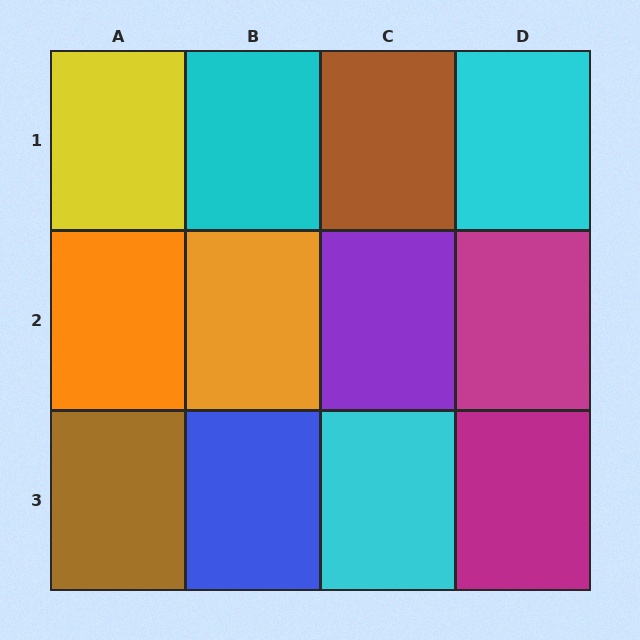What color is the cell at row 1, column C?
Brown.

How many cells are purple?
1 cell is purple.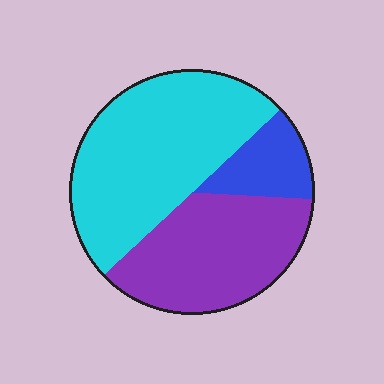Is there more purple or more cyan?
Cyan.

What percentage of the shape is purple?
Purple covers roughly 35% of the shape.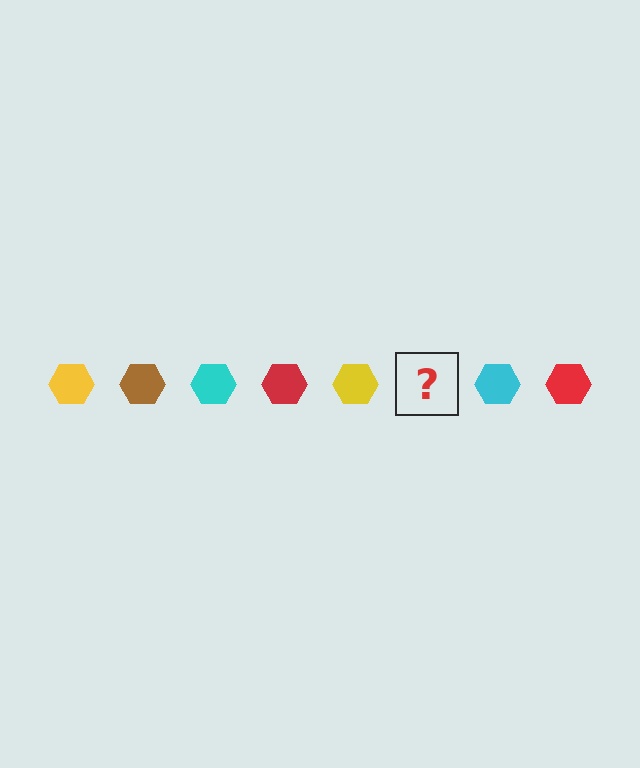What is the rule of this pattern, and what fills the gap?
The rule is that the pattern cycles through yellow, brown, cyan, red hexagons. The gap should be filled with a brown hexagon.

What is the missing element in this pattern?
The missing element is a brown hexagon.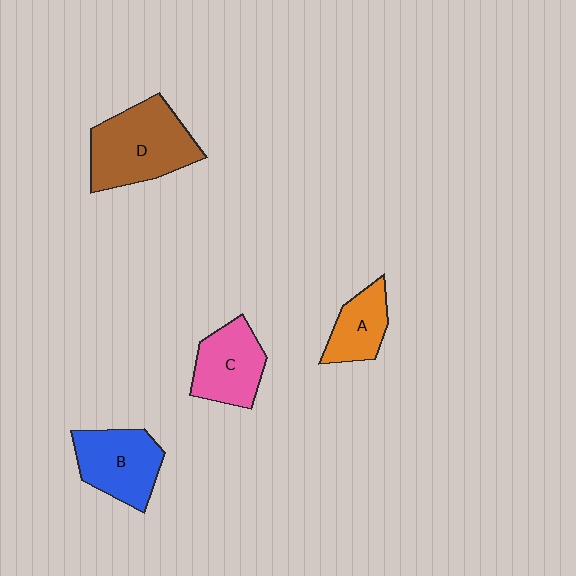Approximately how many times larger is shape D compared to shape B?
Approximately 1.3 times.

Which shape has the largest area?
Shape D (brown).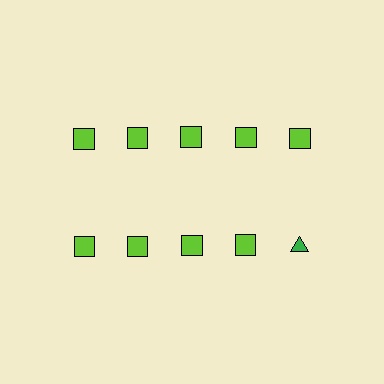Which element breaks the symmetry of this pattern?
The green triangle in the second row, rightmost column breaks the symmetry. All other shapes are lime squares.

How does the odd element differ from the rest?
It differs in both color (green instead of lime) and shape (triangle instead of square).